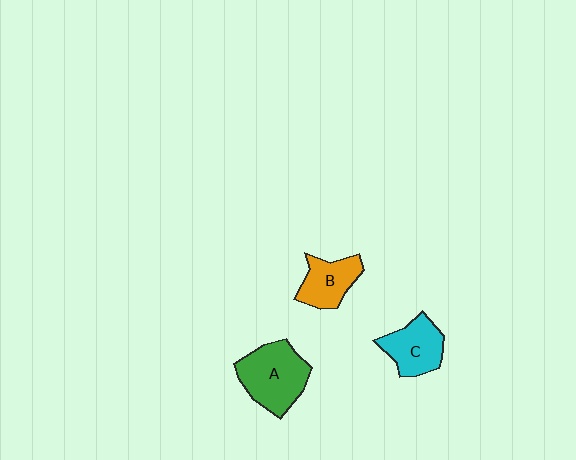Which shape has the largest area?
Shape A (green).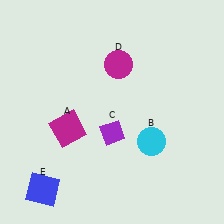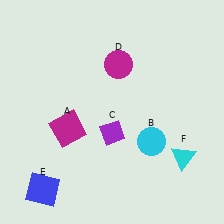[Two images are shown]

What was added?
A cyan triangle (F) was added in Image 2.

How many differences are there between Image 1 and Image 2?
There is 1 difference between the two images.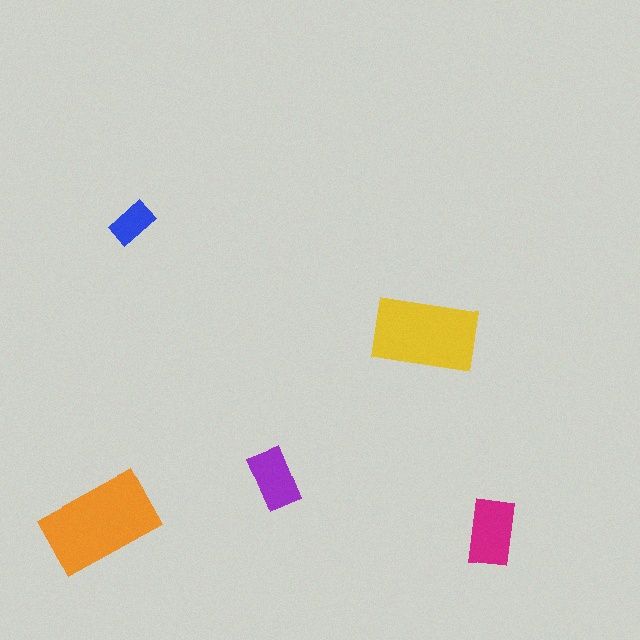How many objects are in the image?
There are 5 objects in the image.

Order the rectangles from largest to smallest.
the orange one, the yellow one, the magenta one, the purple one, the blue one.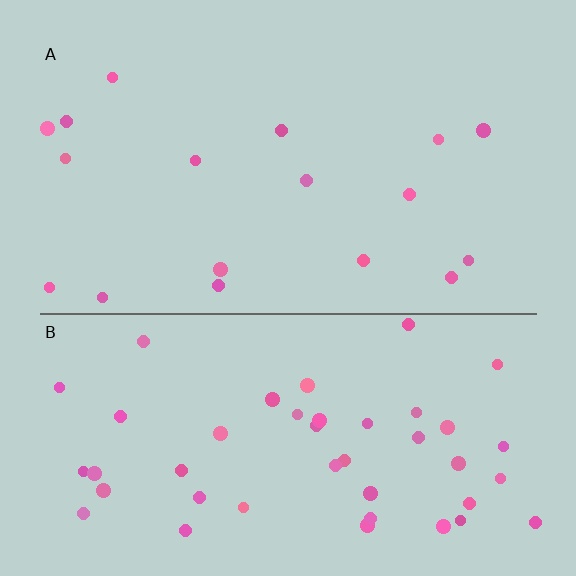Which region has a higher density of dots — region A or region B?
B (the bottom).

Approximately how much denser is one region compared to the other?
Approximately 2.5× — region B over region A.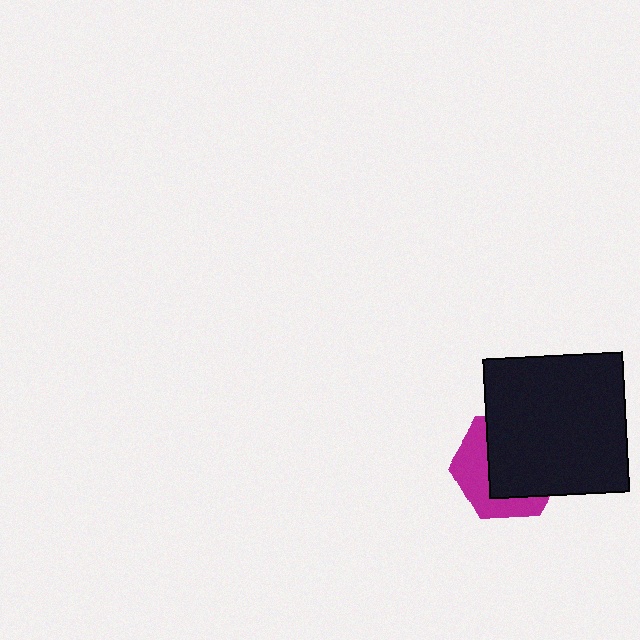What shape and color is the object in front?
The object in front is a black square.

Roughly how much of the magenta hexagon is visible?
A small part of it is visible (roughly 39%).